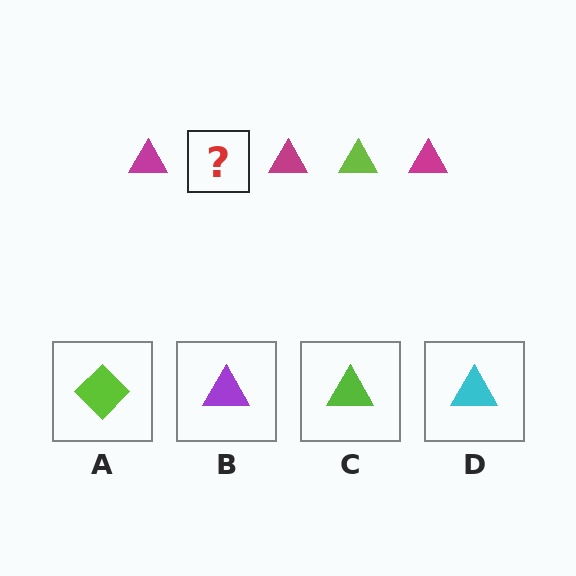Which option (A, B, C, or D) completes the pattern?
C.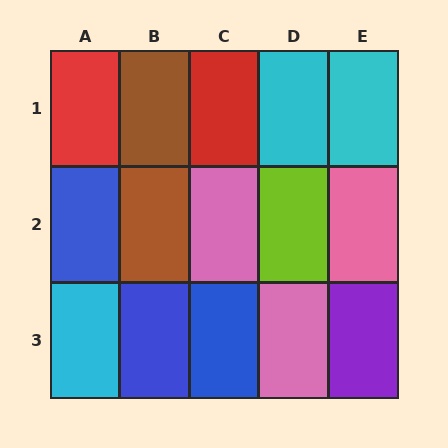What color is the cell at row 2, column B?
Brown.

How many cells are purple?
1 cell is purple.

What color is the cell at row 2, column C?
Pink.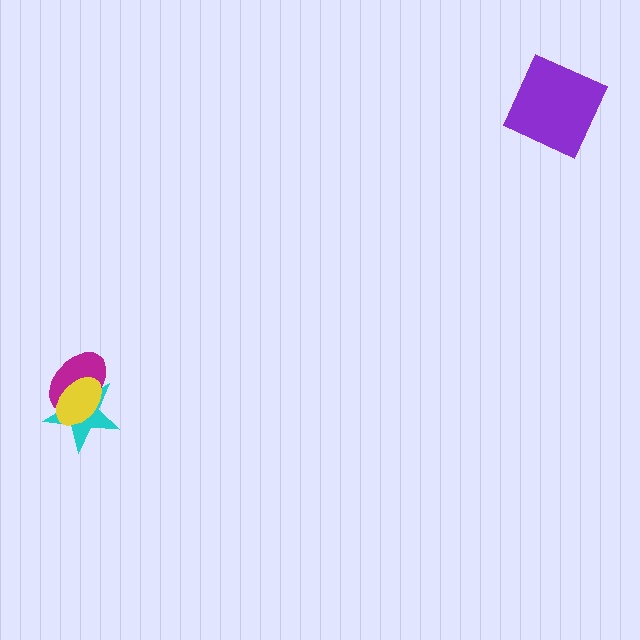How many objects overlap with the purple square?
0 objects overlap with the purple square.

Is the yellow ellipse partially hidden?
No, no other shape covers it.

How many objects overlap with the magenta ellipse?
2 objects overlap with the magenta ellipse.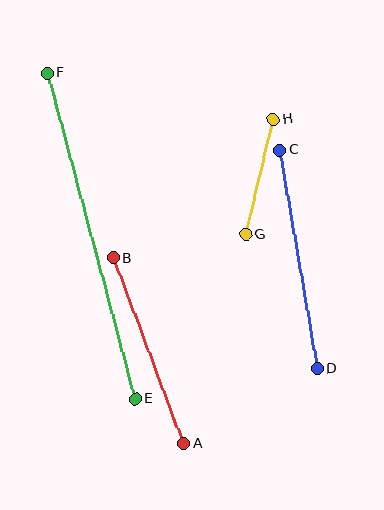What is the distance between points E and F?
The distance is approximately 337 pixels.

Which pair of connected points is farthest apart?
Points E and F are farthest apart.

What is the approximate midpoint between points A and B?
The midpoint is at approximately (148, 350) pixels.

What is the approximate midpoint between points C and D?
The midpoint is at approximately (299, 259) pixels.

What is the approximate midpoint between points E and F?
The midpoint is at approximately (91, 236) pixels.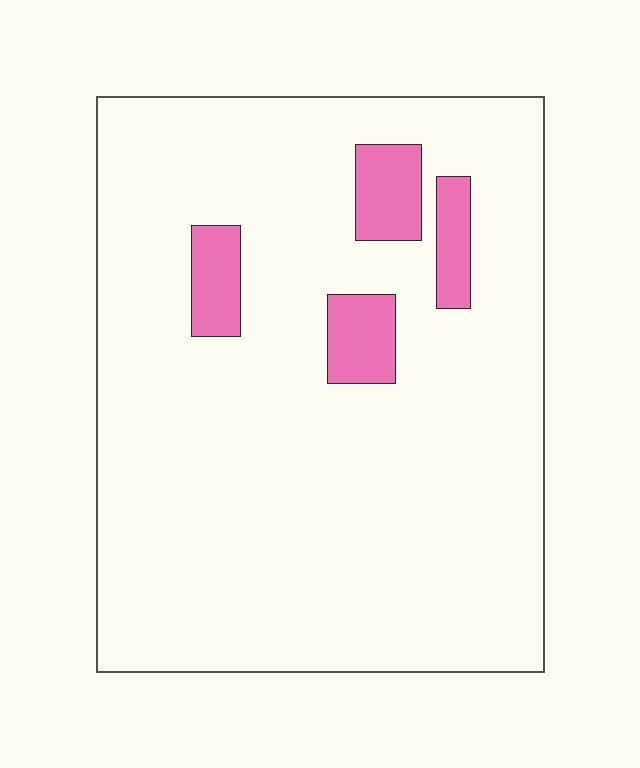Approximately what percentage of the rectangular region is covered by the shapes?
Approximately 10%.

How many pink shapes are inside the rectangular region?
4.